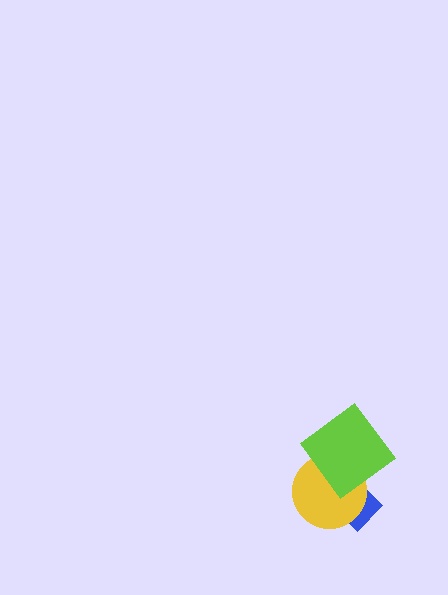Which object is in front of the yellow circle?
The lime diamond is in front of the yellow circle.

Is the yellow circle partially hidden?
Yes, it is partially covered by another shape.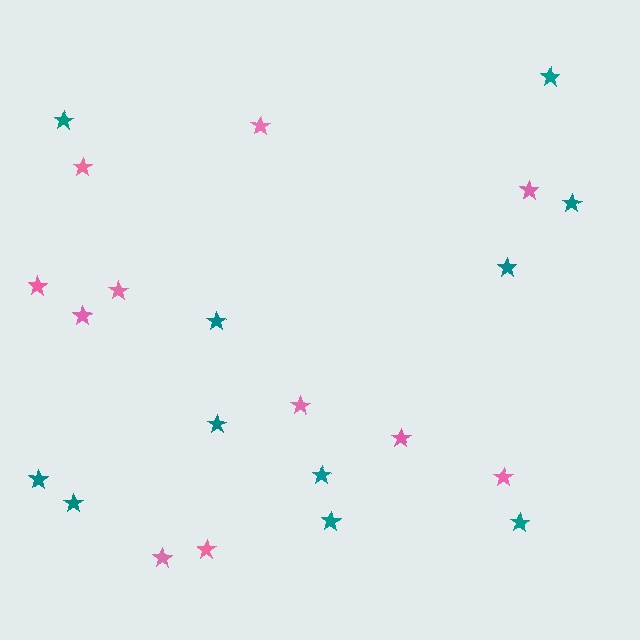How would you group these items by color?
There are 2 groups: one group of pink stars (11) and one group of teal stars (11).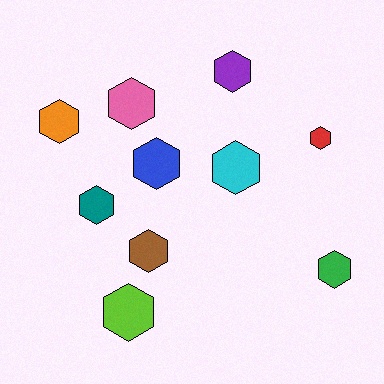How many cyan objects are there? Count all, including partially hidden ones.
There is 1 cyan object.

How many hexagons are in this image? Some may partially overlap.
There are 10 hexagons.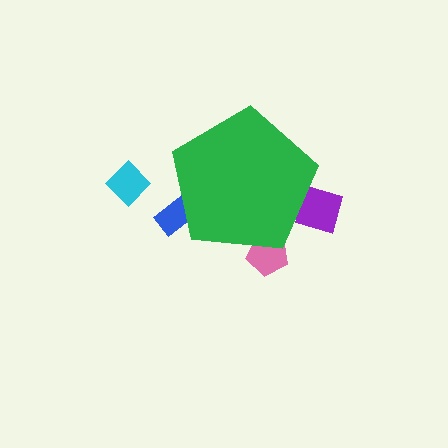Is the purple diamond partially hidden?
Yes, the purple diamond is partially hidden behind the green pentagon.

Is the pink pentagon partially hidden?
Yes, the pink pentagon is partially hidden behind the green pentagon.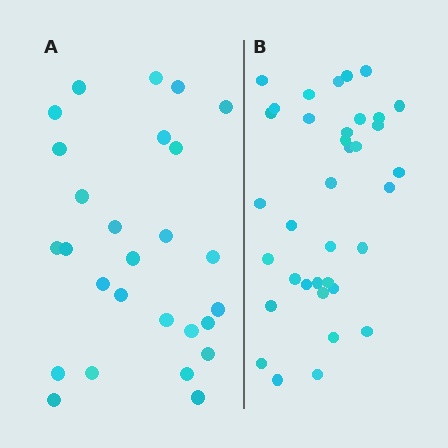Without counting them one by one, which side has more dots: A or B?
Region B (the right region) has more dots.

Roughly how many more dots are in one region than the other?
Region B has roughly 8 or so more dots than region A.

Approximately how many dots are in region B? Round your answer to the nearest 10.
About 40 dots. (The exact count is 36, which rounds to 40.)